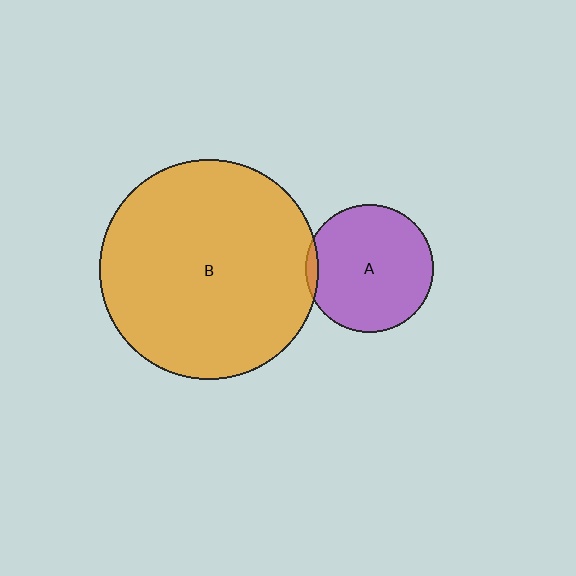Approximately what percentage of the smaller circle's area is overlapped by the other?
Approximately 5%.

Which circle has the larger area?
Circle B (orange).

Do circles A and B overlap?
Yes.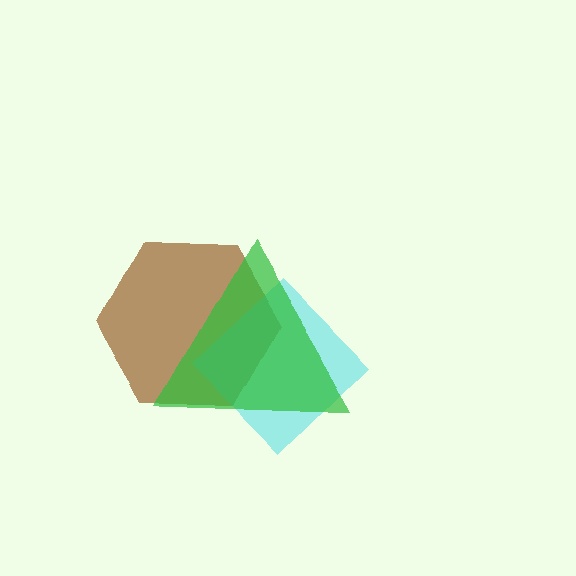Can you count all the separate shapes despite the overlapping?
Yes, there are 3 separate shapes.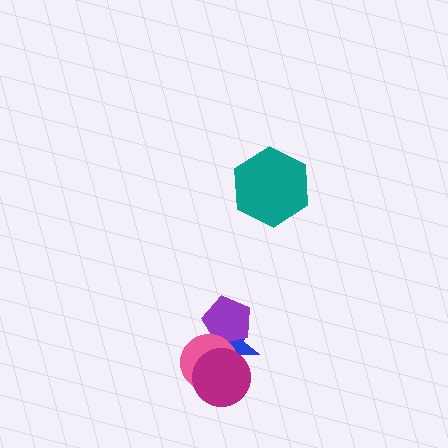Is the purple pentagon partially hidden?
Yes, it is partially covered by another shape.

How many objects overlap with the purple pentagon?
2 objects overlap with the purple pentagon.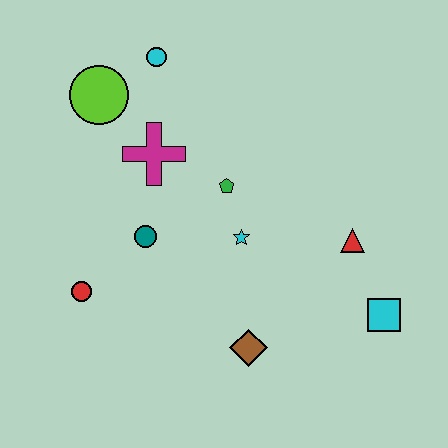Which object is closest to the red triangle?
The cyan square is closest to the red triangle.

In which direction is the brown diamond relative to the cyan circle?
The brown diamond is below the cyan circle.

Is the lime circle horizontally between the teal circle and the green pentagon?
No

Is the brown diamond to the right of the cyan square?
No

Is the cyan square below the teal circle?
Yes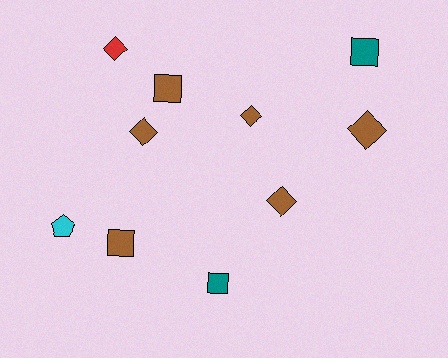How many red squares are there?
There are no red squares.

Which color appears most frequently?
Brown, with 6 objects.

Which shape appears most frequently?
Diamond, with 5 objects.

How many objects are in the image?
There are 10 objects.